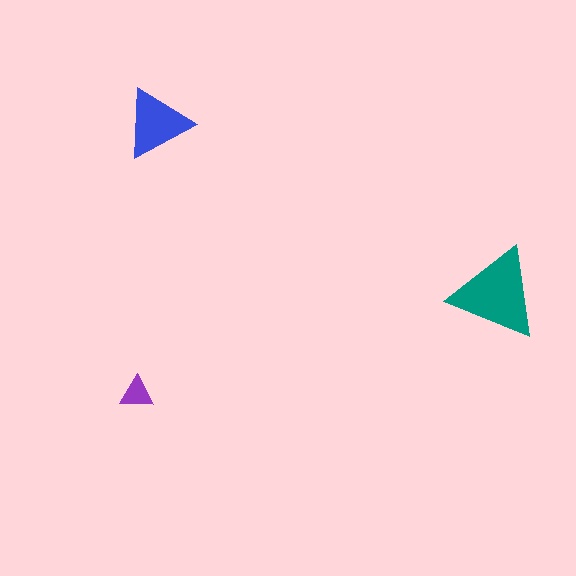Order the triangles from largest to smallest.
the teal one, the blue one, the purple one.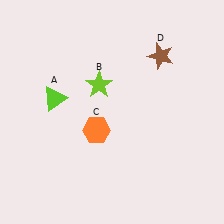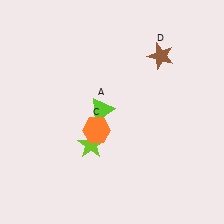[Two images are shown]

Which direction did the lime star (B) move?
The lime star (B) moved down.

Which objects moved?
The objects that moved are: the lime triangle (A), the lime star (B).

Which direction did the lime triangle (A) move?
The lime triangle (A) moved right.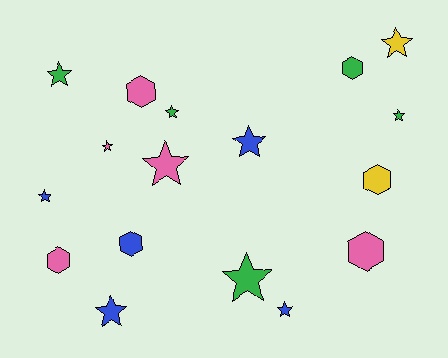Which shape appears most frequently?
Star, with 11 objects.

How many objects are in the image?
There are 17 objects.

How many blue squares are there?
There are no blue squares.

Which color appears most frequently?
Green, with 5 objects.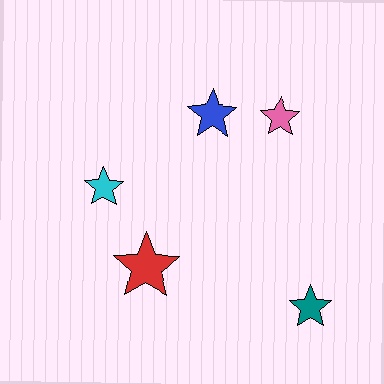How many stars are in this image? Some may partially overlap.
There are 5 stars.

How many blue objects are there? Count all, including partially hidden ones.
There is 1 blue object.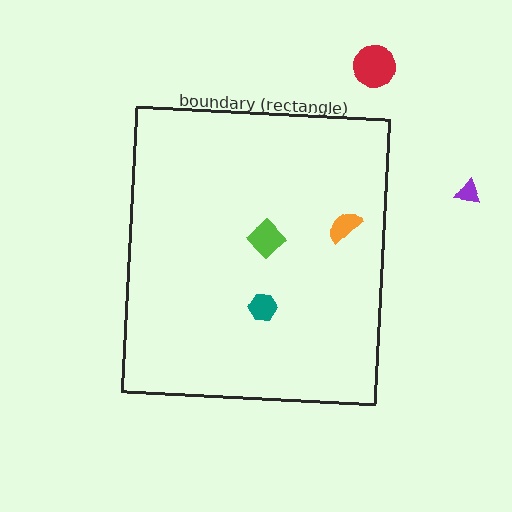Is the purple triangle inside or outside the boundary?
Outside.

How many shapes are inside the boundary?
3 inside, 2 outside.